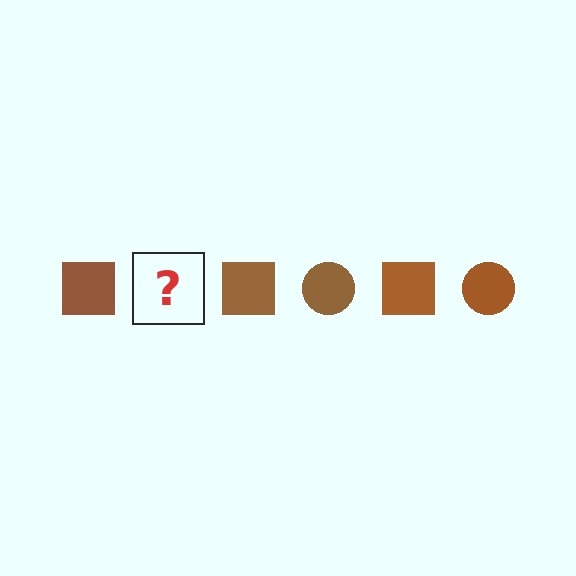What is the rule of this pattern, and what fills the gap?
The rule is that the pattern cycles through square, circle shapes in brown. The gap should be filled with a brown circle.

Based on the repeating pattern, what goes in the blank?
The blank should be a brown circle.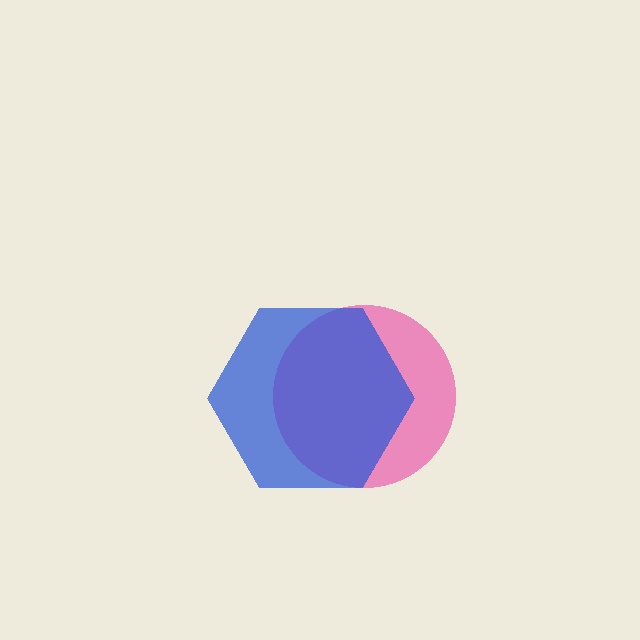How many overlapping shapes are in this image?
There are 2 overlapping shapes in the image.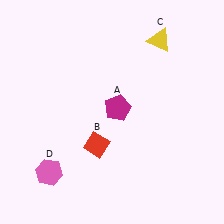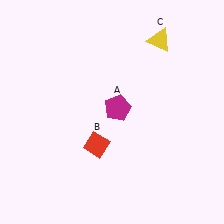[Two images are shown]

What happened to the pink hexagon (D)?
The pink hexagon (D) was removed in Image 2. It was in the bottom-left area of Image 1.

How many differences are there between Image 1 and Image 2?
There is 1 difference between the two images.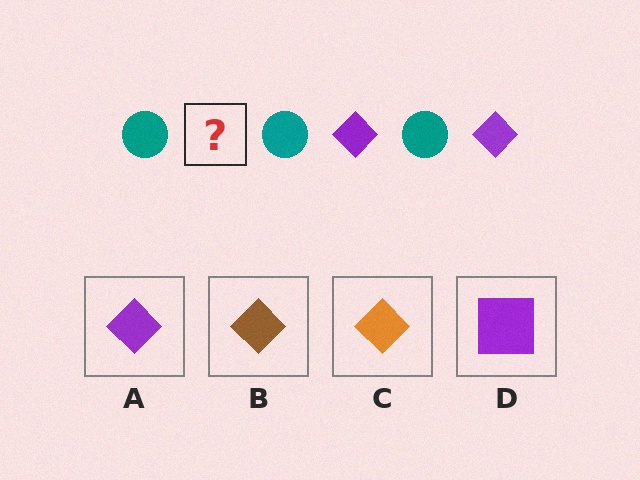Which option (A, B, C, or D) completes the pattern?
A.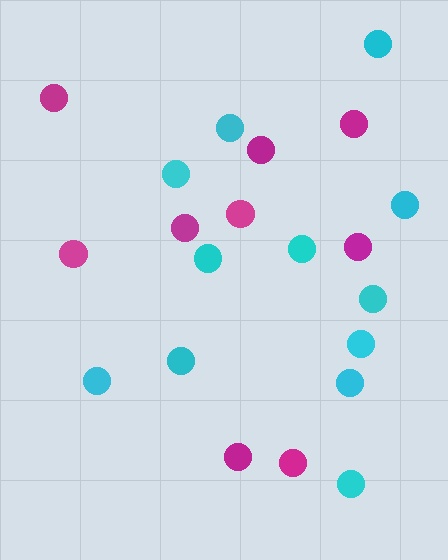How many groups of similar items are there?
There are 2 groups: one group of cyan circles (12) and one group of magenta circles (9).